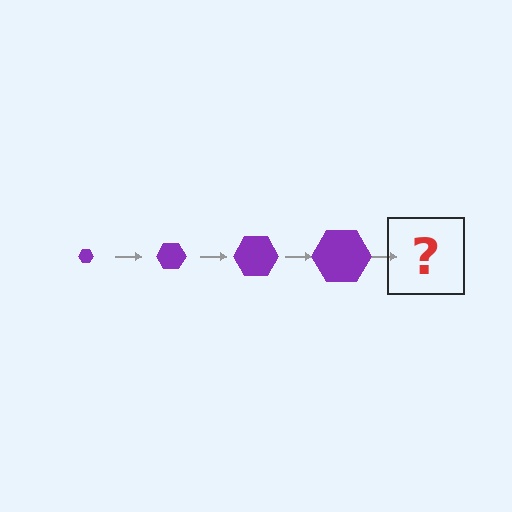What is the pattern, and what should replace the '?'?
The pattern is that the hexagon gets progressively larger each step. The '?' should be a purple hexagon, larger than the previous one.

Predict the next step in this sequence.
The next step is a purple hexagon, larger than the previous one.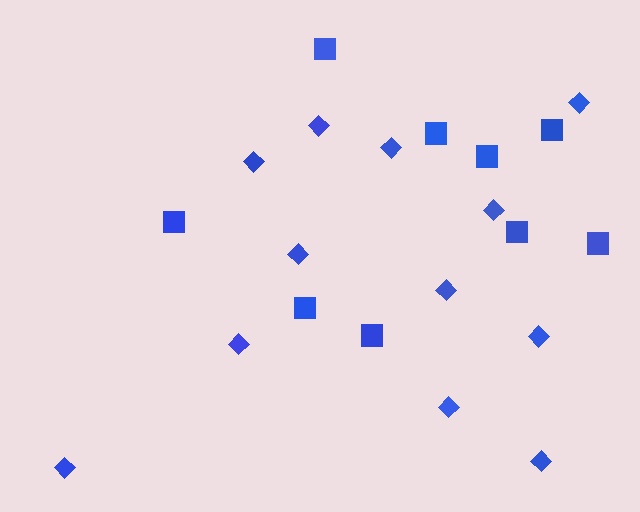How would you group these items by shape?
There are 2 groups: one group of diamonds (12) and one group of squares (9).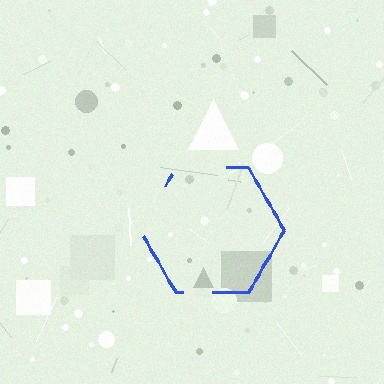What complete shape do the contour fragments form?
The contour fragments form a hexagon.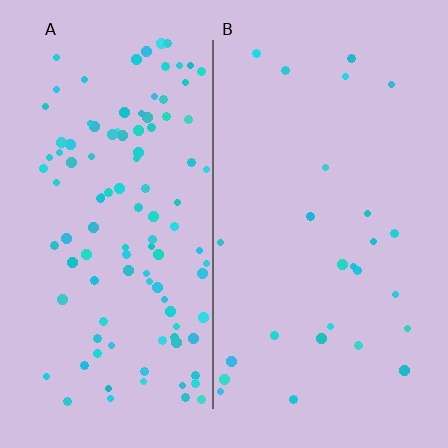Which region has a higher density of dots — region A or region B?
A (the left).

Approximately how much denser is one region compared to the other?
Approximately 4.1× — region A over region B.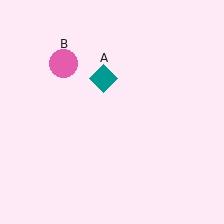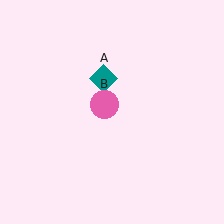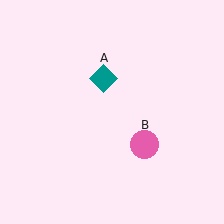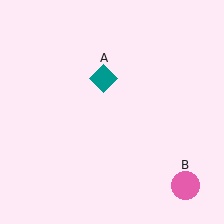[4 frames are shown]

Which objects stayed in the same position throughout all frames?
Teal diamond (object A) remained stationary.